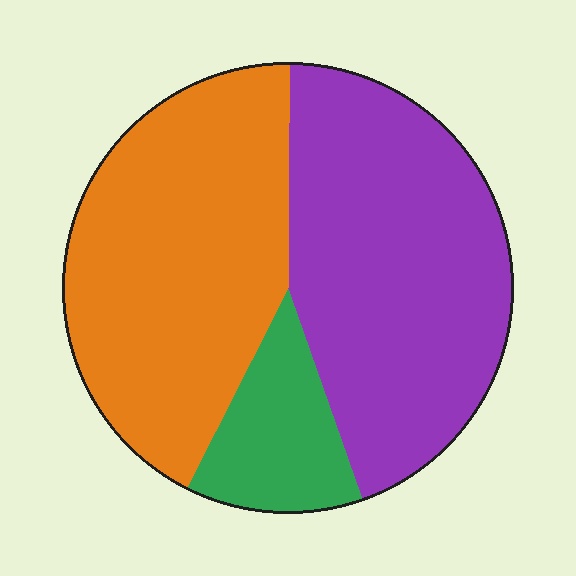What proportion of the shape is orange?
Orange takes up about two fifths (2/5) of the shape.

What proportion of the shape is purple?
Purple takes up between a quarter and a half of the shape.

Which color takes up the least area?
Green, at roughly 15%.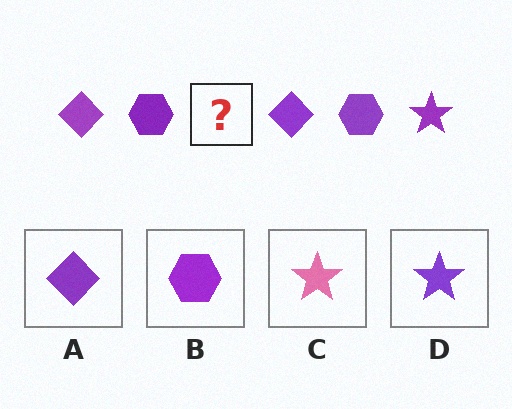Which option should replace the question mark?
Option D.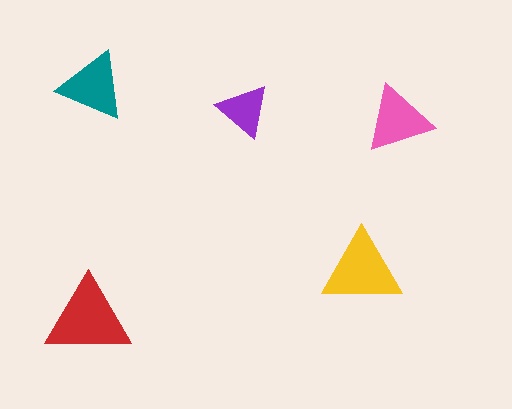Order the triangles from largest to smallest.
the red one, the yellow one, the teal one, the pink one, the purple one.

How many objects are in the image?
There are 5 objects in the image.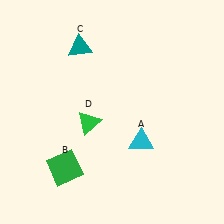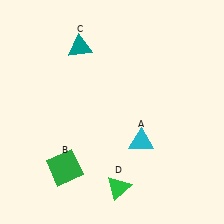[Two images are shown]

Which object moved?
The green triangle (D) moved down.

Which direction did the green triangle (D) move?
The green triangle (D) moved down.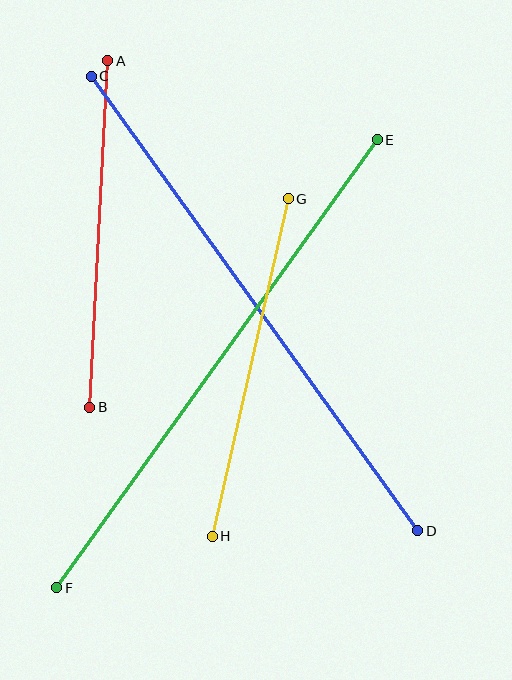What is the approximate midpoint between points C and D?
The midpoint is at approximately (254, 304) pixels.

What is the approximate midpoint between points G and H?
The midpoint is at approximately (250, 367) pixels.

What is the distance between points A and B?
The distance is approximately 347 pixels.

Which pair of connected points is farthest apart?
Points C and D are farthest apart.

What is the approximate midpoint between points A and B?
The midpoint is at approximately (99, 234) pixels.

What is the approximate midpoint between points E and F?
The midpoint is at approximately (217, 364) pixels.